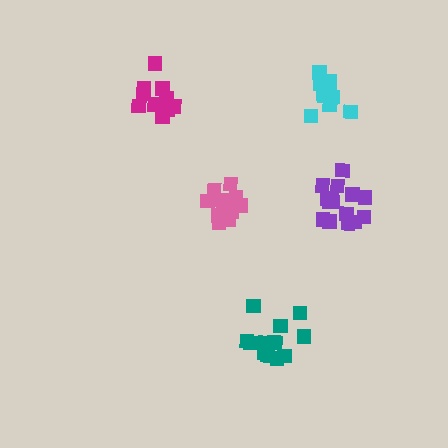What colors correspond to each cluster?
The clusters are colored: cyan, magenta, pink, teal, purple.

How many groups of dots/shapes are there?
There are 5 groups.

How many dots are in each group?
Group 1: 12 dots, Group 2: 12 dots, Group 3: 13 dots, Group 4: 13 dots, Group 5: 15 dots (65 total).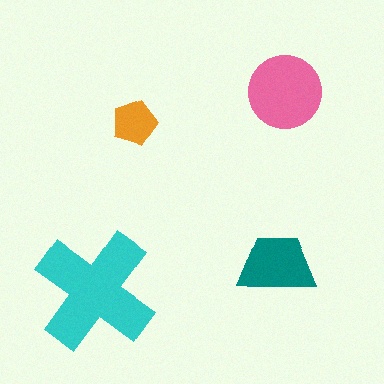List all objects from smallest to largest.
The orange pentagon, the teal trapezoid, the pink circle, the cyan cross.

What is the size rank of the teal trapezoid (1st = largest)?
3rd.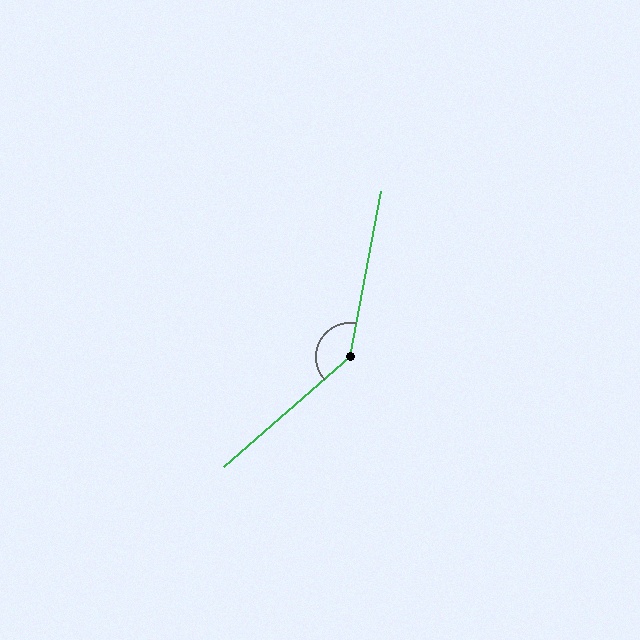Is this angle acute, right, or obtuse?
It is obtuse.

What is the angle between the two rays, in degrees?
Approximately 142 degrees.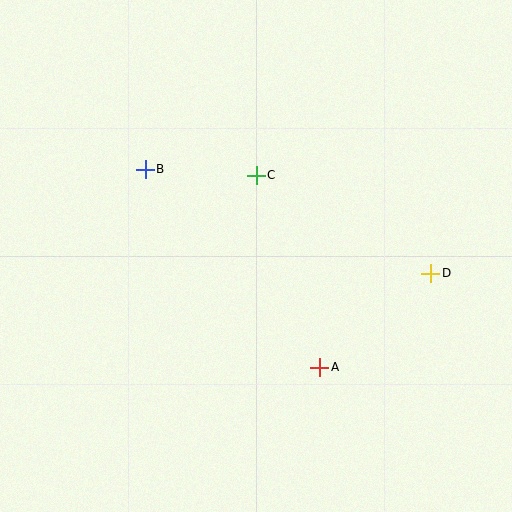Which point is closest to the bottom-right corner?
Point A is closest to the bottom-right corner.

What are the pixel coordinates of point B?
Point B is at (145, 169).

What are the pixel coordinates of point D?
Point D is at (431, 273).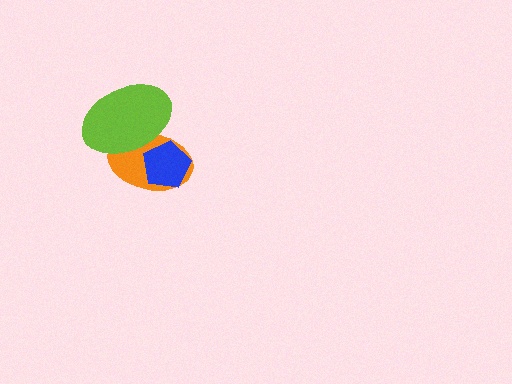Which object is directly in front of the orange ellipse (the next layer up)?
The blue pentagon is directly in front of the orange ellipse.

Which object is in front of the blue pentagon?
The lime ellipse is in front of the blue pentagon.